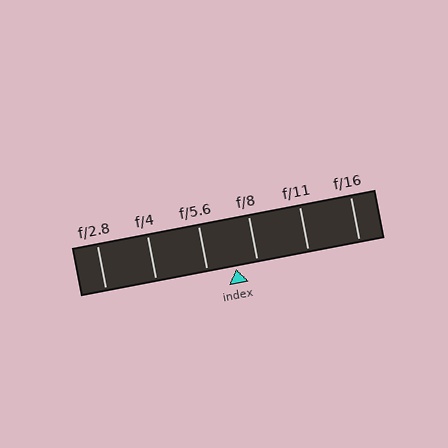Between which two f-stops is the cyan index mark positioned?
The index mark is between f/5.6 and f/8.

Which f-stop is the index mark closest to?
The index mark is closest to f/8.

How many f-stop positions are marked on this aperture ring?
There are 6 f-stop positions marked.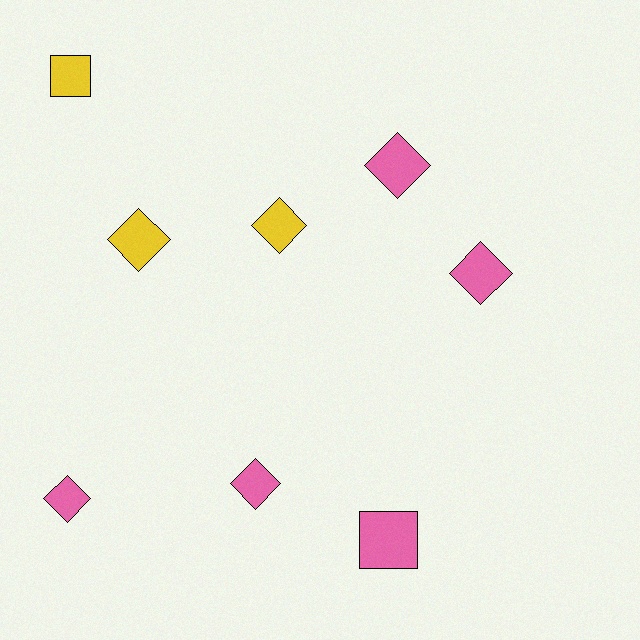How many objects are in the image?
There are 8 objects.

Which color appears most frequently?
Pink, with 5 objects.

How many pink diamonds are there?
There are 4 pink diamonds.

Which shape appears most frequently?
Diamond, with 6 objects.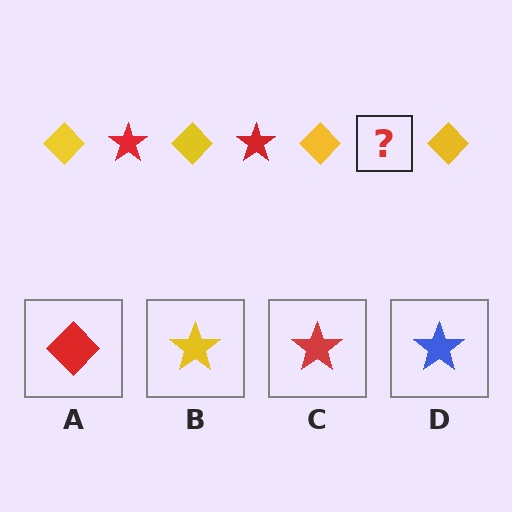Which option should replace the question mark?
Option C.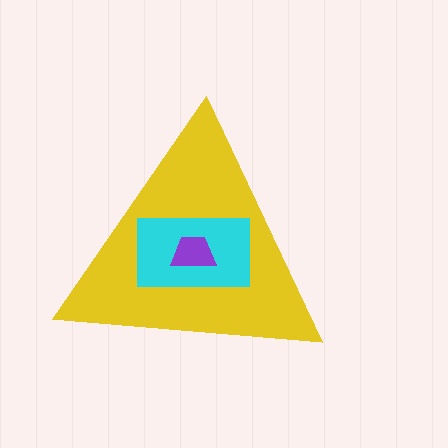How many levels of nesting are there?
3.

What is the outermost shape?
The yellow triangle.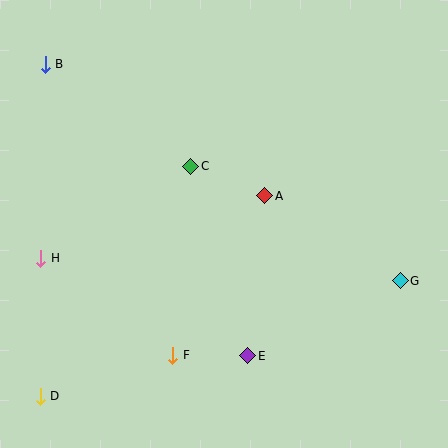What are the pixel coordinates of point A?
Point A is at (265, 196).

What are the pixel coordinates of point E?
Point E is at (248, 356).